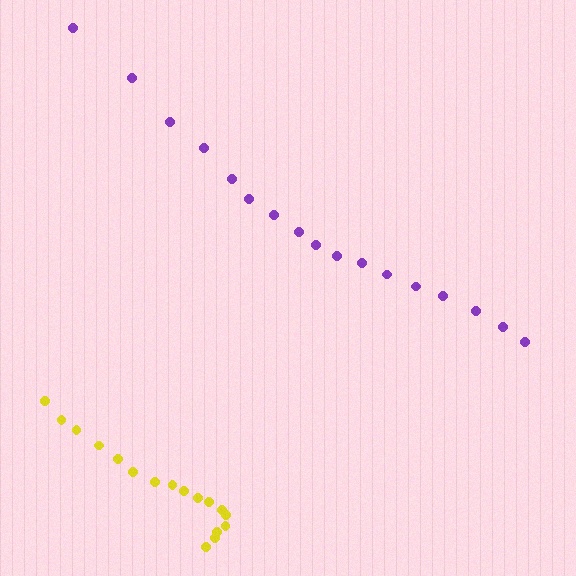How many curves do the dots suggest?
There are 2 distinct paths.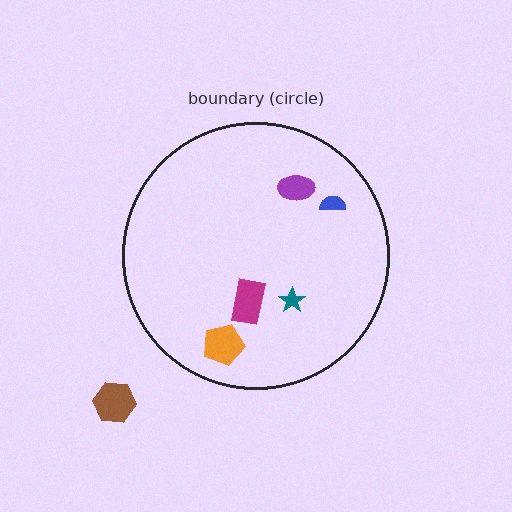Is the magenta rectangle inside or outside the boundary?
Inside.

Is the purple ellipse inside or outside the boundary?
Inside.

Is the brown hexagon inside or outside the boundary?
Outside.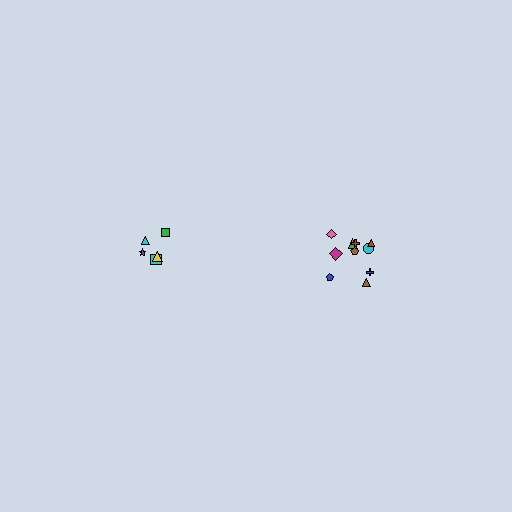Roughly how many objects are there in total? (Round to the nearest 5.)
Roughly 15 objects in total.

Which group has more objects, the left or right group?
The right group.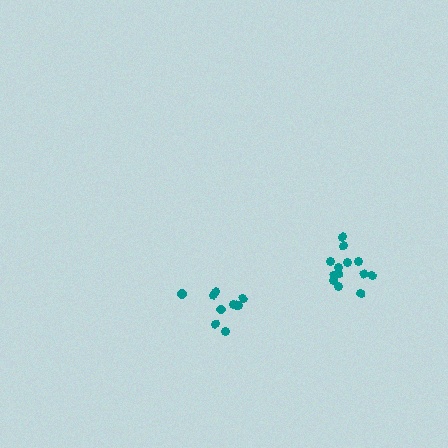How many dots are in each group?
Group 1: 9 dots, Group 2: 13 dots (22 total).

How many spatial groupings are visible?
There are 2 spatial groupings.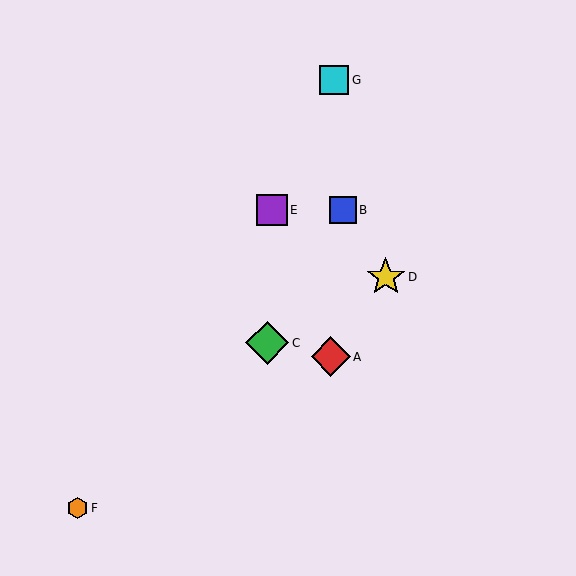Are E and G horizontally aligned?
No, E is at y≈210 and G is at y≈80.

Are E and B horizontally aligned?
Yes, both are at y≈210.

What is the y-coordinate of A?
Object A is at y≈357.